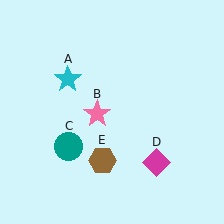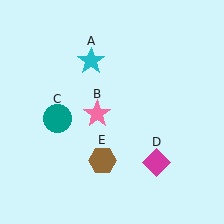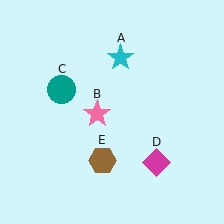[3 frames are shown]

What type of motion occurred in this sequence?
The cyan star (object A), teal circle (object C) rotated clockwise around the center of the scene.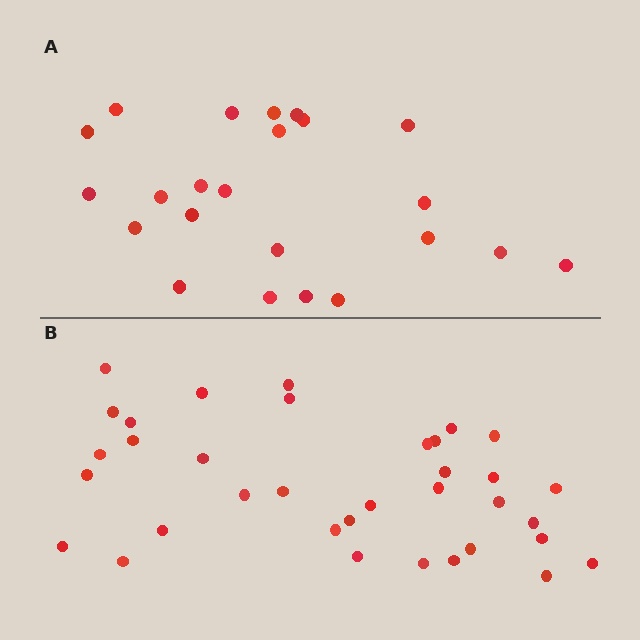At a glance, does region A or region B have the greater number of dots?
Region B (the bottom region) has more dots.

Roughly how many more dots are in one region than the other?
Region B has roughly 12 or so more dots than region A.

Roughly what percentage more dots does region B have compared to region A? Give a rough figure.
About 50% more.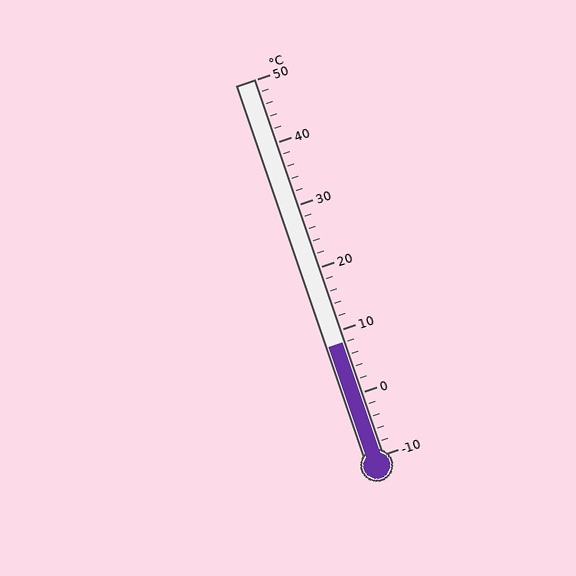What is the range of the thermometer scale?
The thermometer scale ranges from -10°C to 50°C.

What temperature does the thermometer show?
The thermometer shows approximately 8°C.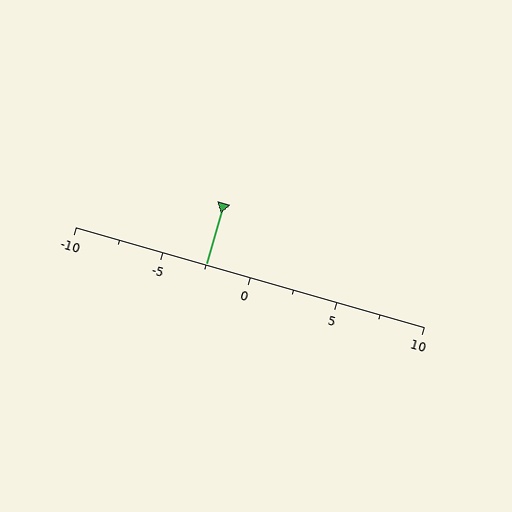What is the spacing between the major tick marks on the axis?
The major ticks are spaced 5 apart.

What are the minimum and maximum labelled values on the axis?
The axis runs from -10 to 10.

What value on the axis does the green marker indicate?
The marker indicates approximately -2.5.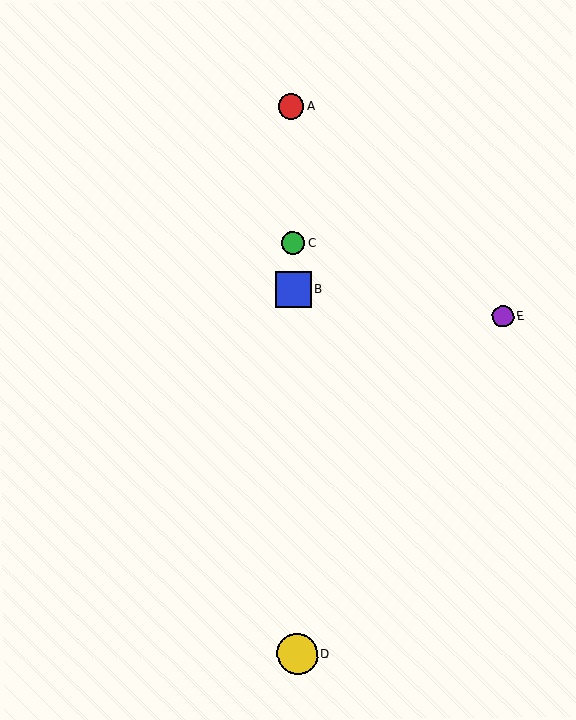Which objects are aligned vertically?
Objects A, B, C, D are aligned vertically.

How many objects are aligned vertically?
4 objects (A, B, C, D) are aligned vertically.